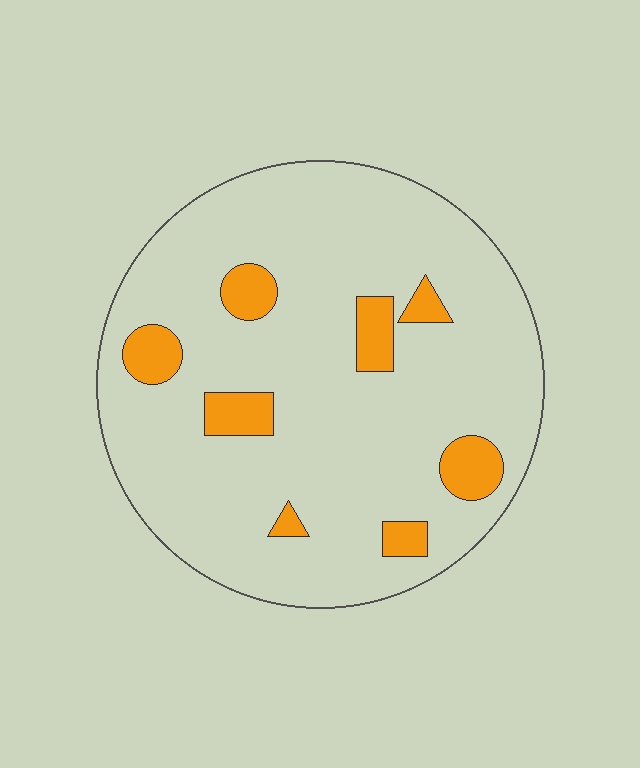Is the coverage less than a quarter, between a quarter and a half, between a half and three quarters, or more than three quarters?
Less than a quarter.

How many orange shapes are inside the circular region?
8.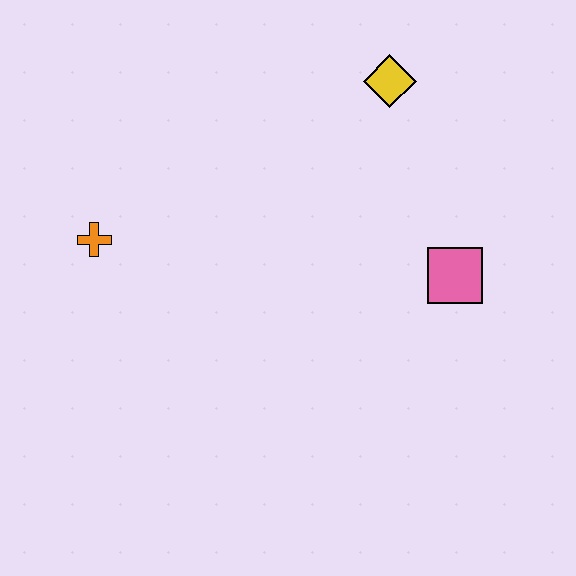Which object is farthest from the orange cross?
The pink square is farthest from the orange cross.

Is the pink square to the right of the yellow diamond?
Yes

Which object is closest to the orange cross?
The yellow diamond is closest to the orange cross.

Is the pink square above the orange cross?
No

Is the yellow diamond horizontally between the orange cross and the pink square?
Yes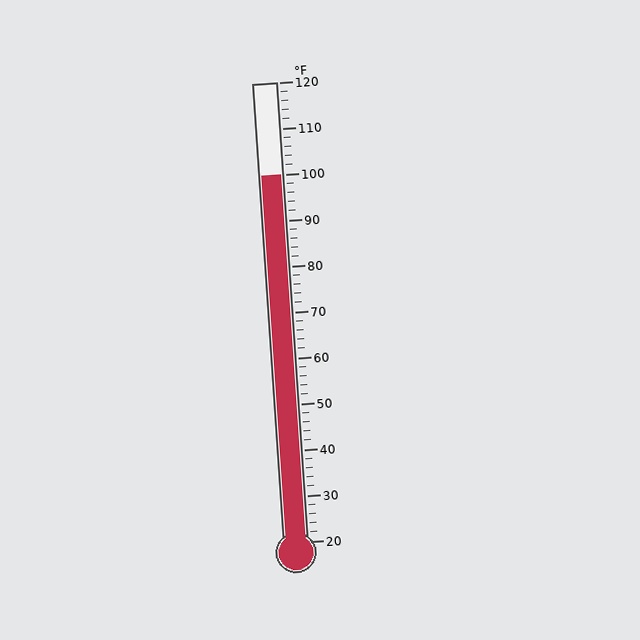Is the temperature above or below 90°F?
The temperature is above 90°F.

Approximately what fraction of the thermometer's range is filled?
The thermometer is filled to approximately 80% of its range.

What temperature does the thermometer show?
The thermometer shows approximately 100°F.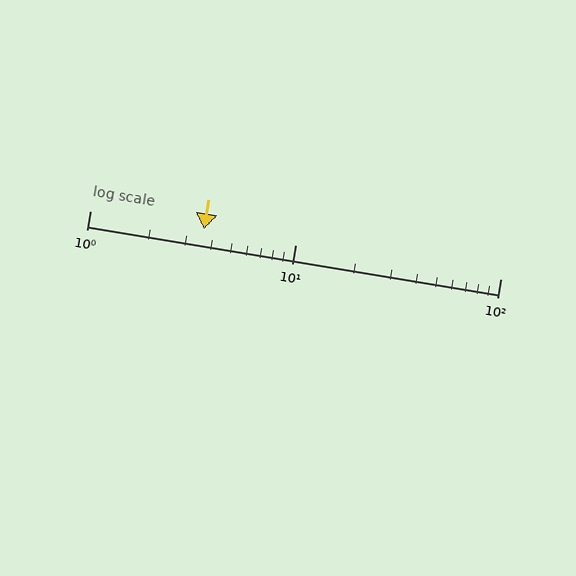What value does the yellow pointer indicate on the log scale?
The pointer indicates approximately 3.6.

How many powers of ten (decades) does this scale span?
The scale spans 2 decades, from 1 to 100.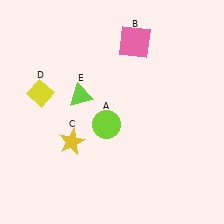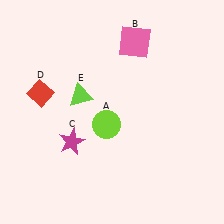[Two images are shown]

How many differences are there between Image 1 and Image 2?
There are 2 differences between the two images.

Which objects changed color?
C changed from yellow to magenta. D changed from yellow to red.